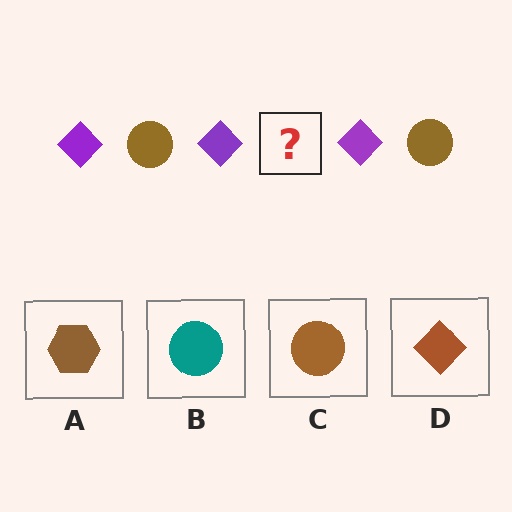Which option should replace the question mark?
Option C.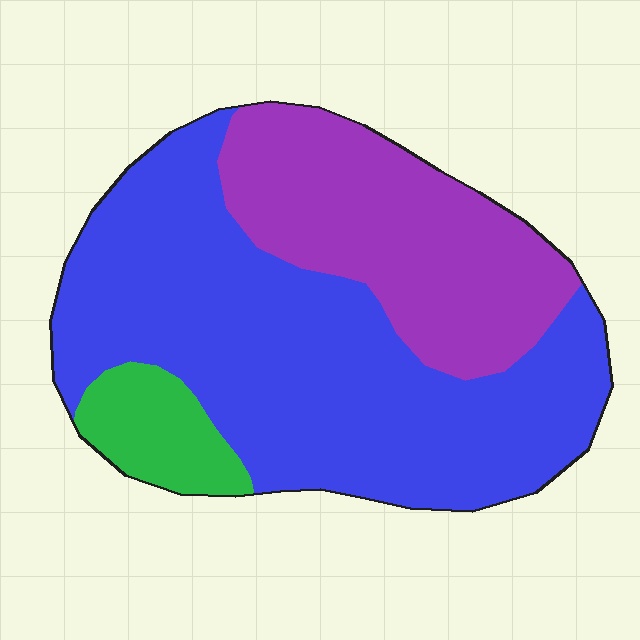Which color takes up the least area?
Green, at roughly 10%.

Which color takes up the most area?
Blue, at roughly 60%.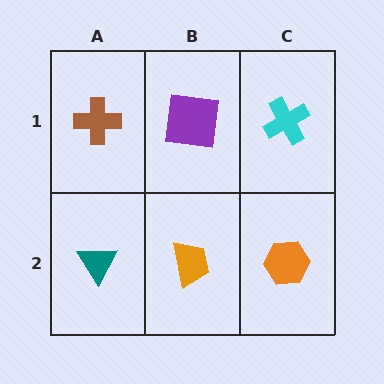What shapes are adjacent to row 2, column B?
A purple square (row 1, column B), a teal triangle (row 2, column A), an orange hexagon (row 2, column C).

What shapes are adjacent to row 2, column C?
A cyan cross (row 1, column C), an orange trapezoid (row 2, column B).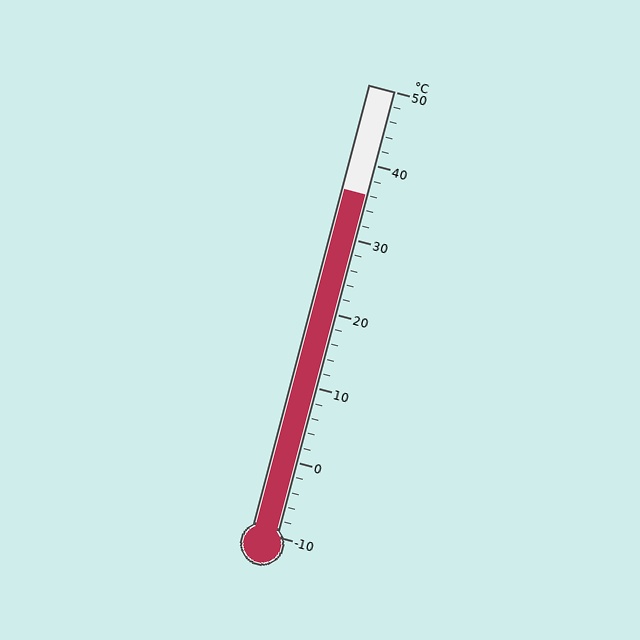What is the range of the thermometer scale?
The thermometer scale ranges from -10°C to 50°C.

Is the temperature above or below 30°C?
The temperature is above 30°C.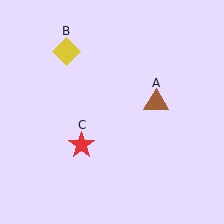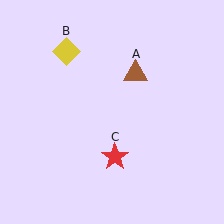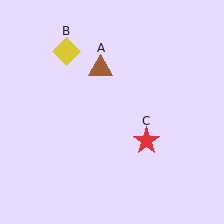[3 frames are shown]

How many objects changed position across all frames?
2 objects changed position: brown triangle (object A), red star (object C).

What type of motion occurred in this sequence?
The brown triangle (object A), red star (object C) rotated counterclockwise around the center of the scene.